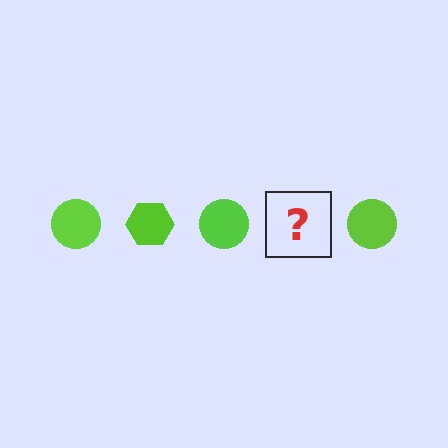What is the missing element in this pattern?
The missing element is a lime hexagon.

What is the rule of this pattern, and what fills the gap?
The rule is that the pattern cycles through circle, hexagon shapes in lime. The gap should be filled with a lime hexagon.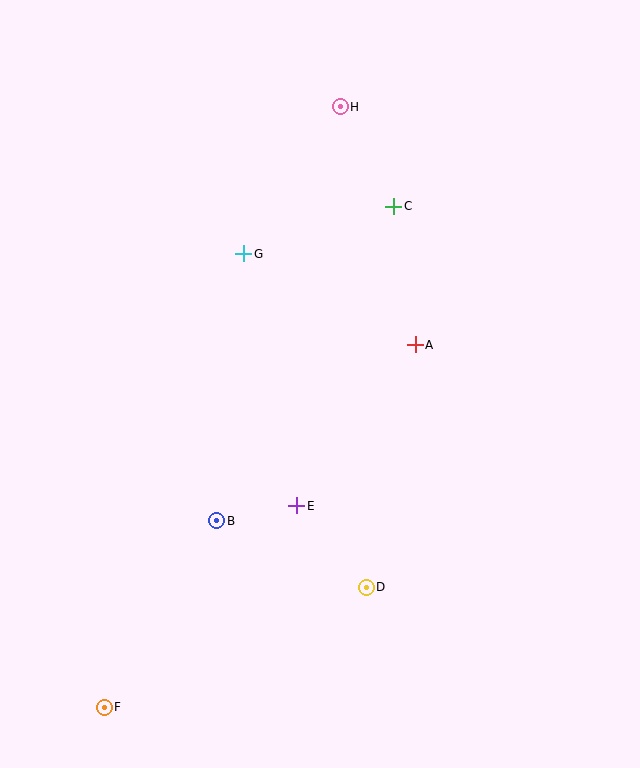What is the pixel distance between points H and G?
The distance between H and G is 176 pixels.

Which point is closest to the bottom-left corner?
Point F is closest to the bottom-left corner.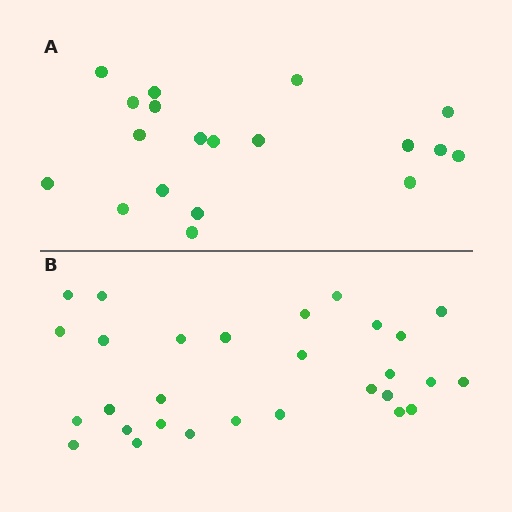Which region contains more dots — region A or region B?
Region B (the bottom region) has more dots.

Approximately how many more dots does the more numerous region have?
Region B has roughly 10 or so more dots than region A.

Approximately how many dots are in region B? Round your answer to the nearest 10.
About 30 dots. (The exact count is 29, which rounds to 30.)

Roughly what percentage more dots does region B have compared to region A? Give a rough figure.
About 55% more.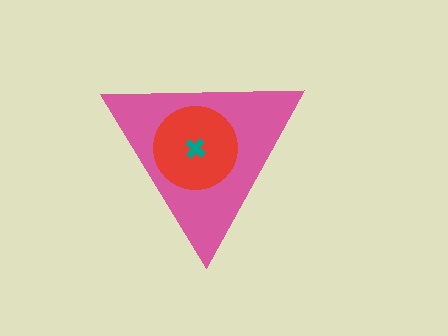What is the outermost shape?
The pink triangle.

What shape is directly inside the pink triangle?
The red circle.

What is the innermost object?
The teal cross.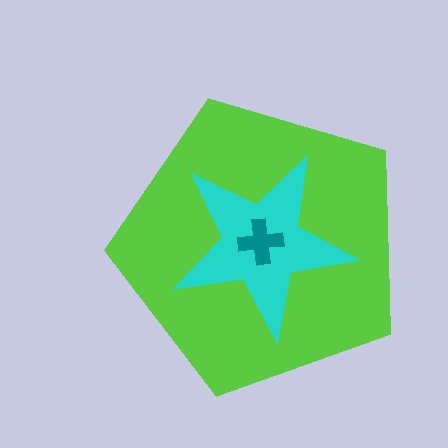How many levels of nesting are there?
3.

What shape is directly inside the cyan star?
The teal cross.